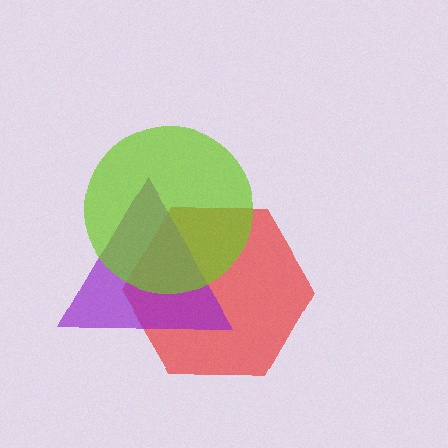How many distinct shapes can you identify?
There are 3 distinct shapes: a red hexagon, a purple triangle, a lime circle.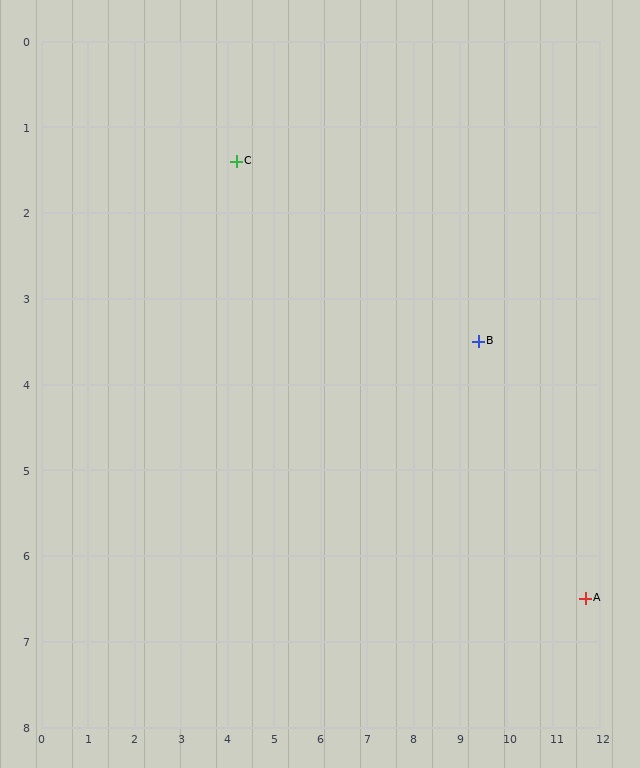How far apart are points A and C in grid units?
Points A and C are about 9.1 grid units apart.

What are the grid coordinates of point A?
Point A is at approximately (11.7, 6.5).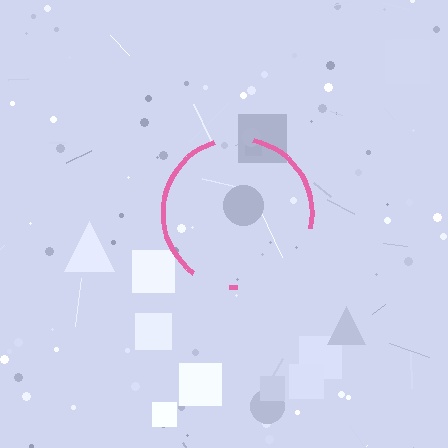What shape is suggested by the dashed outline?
The dashed outline suggests a circle.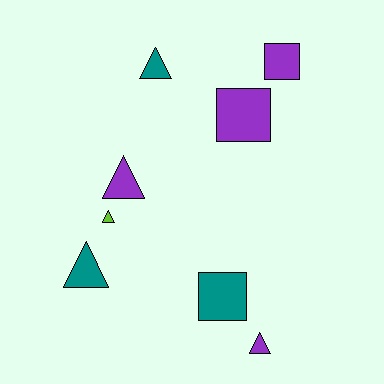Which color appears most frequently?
Purple, with 4 objects.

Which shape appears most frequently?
Triangle, with 5 objects.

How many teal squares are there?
There is 1 teal square.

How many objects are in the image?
There are 8 objects.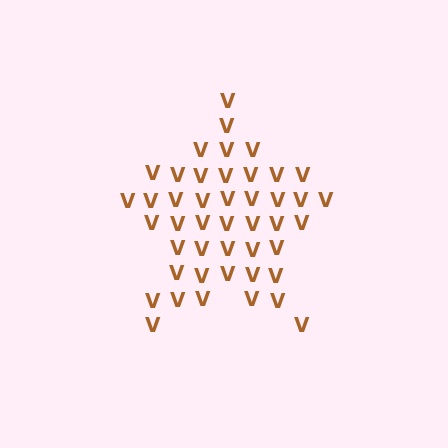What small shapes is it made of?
It is made of small letter V's.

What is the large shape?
The large shape is a star.